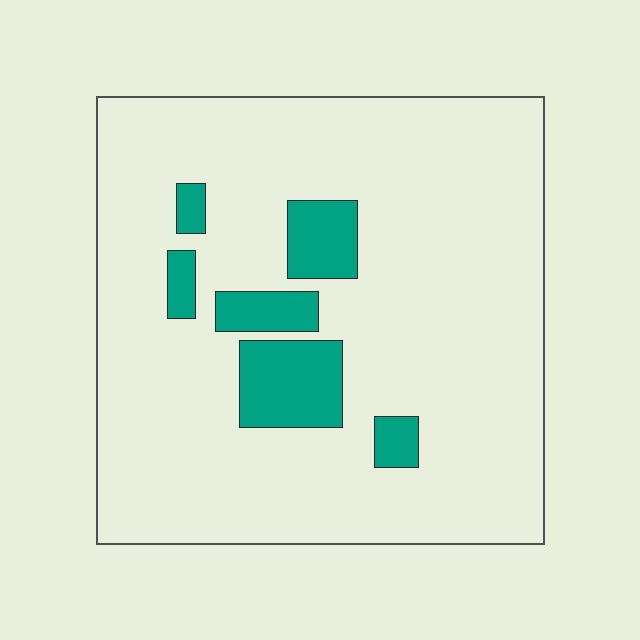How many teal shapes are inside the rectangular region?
6.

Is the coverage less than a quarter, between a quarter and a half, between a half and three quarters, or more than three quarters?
Less than a quarter.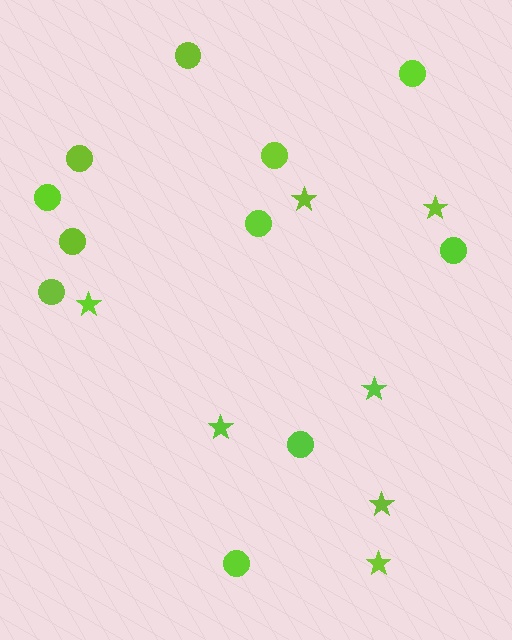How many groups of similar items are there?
There are 2 groups: one group of circles (11) and one group of stars (7).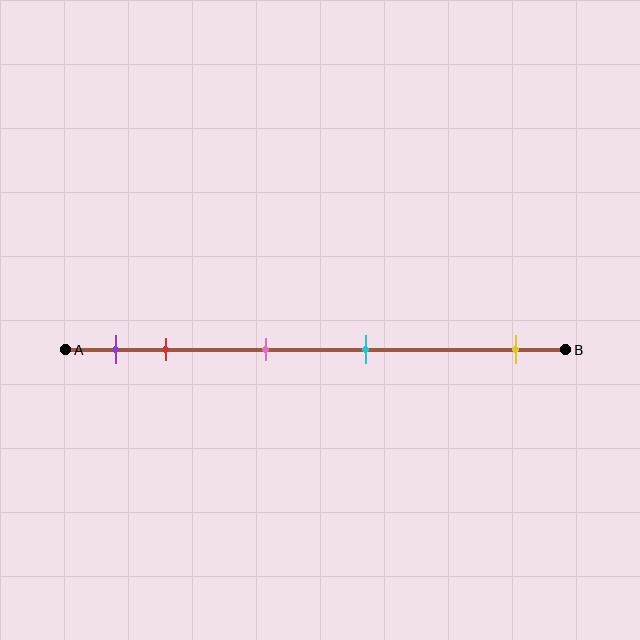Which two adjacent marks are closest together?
The purple and red marks are the closest adjacent pair.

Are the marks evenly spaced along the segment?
No, the marks are not evenly spaced.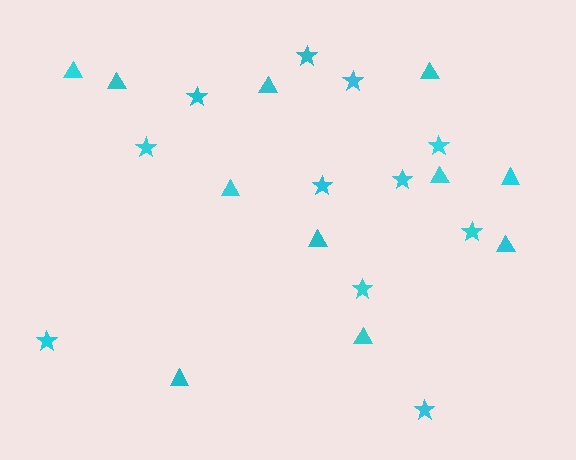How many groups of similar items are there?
There are 2 groups: one group of stars (11) and one group of triangles (11).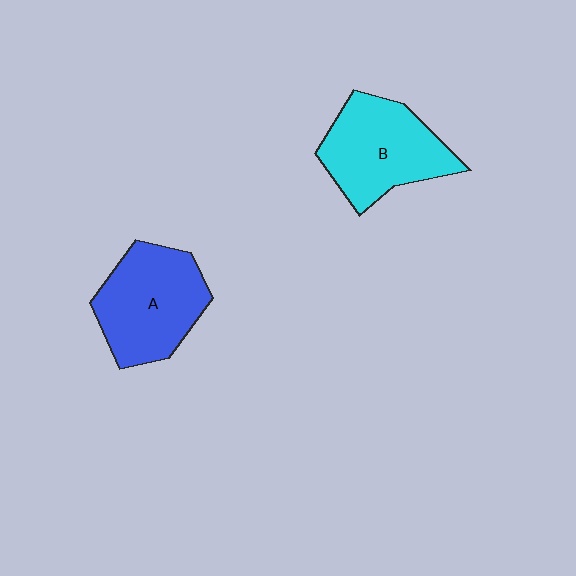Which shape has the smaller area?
Shape B (cyan).